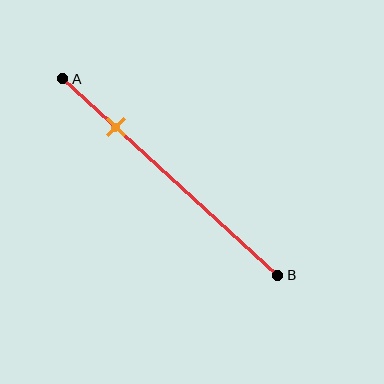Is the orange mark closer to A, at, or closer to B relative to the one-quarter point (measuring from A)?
The orange mark is approximately at the one-quarter point of segment AB.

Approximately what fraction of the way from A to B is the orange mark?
The orange mark is approximately 25% of the way from A to B.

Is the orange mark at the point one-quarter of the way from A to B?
Yes, the mark is approximately at the one-quarter point.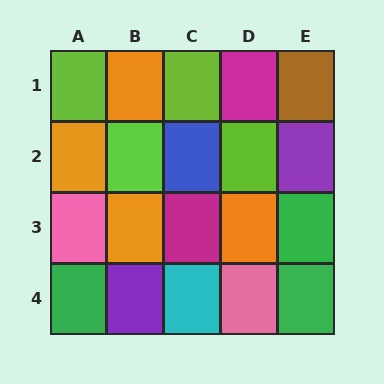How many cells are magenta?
2 cells are magenta.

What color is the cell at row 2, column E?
Purple.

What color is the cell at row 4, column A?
Green.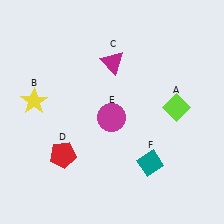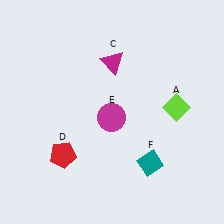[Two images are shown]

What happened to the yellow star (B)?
The yellow star (B) was removed in Image 2. It was in the top-left area of Image 1.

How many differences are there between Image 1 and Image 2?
There is 1 difference between the two images.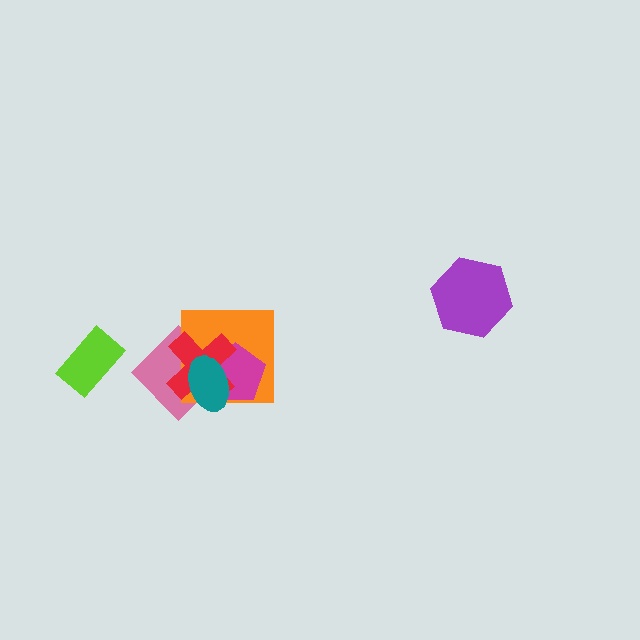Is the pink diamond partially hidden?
Yes, it is partially covered by another shape.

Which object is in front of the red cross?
The teal ellipse is in front of the red cross.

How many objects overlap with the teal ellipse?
4 objects overlap with the teal ellipse.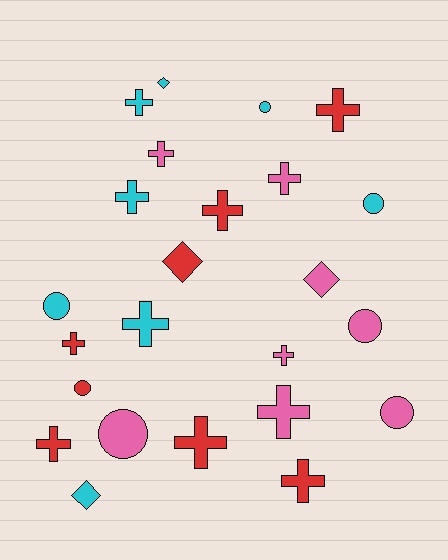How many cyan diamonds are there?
There are 2 cyan diamonds.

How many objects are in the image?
There are 24 objects.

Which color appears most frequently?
Red, with 8 objects.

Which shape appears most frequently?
Cross, with 13 objects.